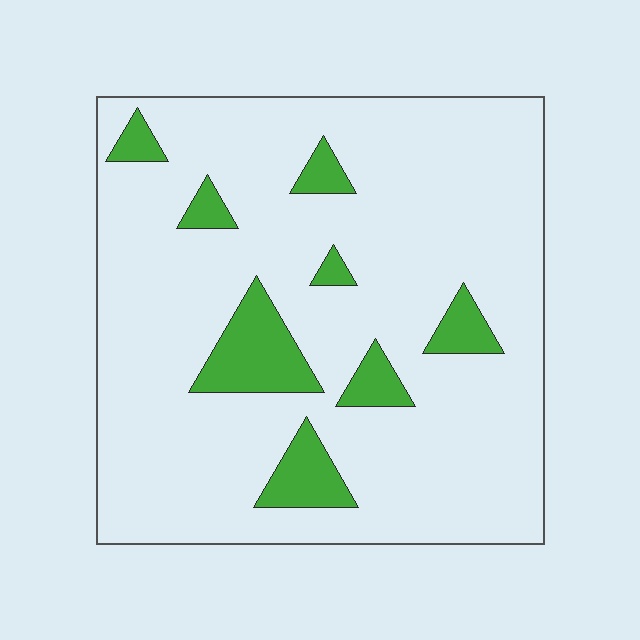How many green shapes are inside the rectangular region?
8.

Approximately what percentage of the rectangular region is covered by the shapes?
Approximately 15%.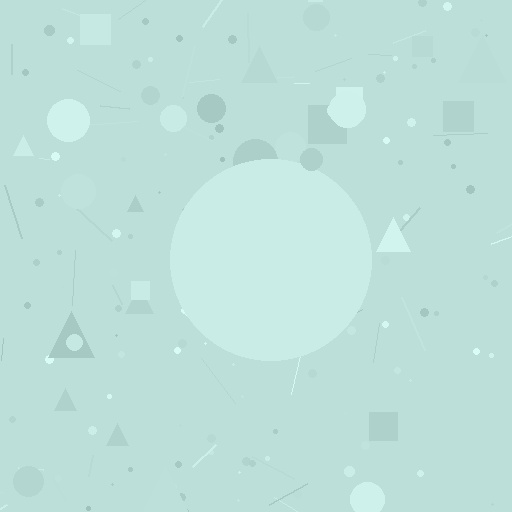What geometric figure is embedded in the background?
A circle is embedded in the background.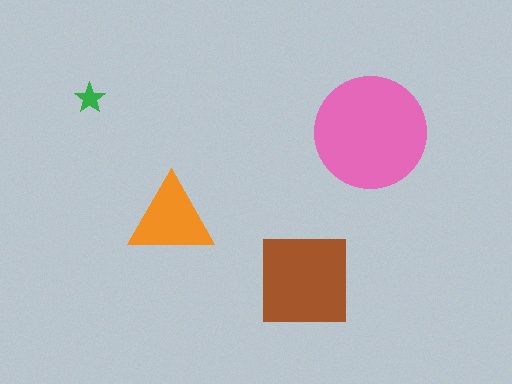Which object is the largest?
The pink circle.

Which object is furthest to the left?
The green star is leftmost.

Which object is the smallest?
The green star.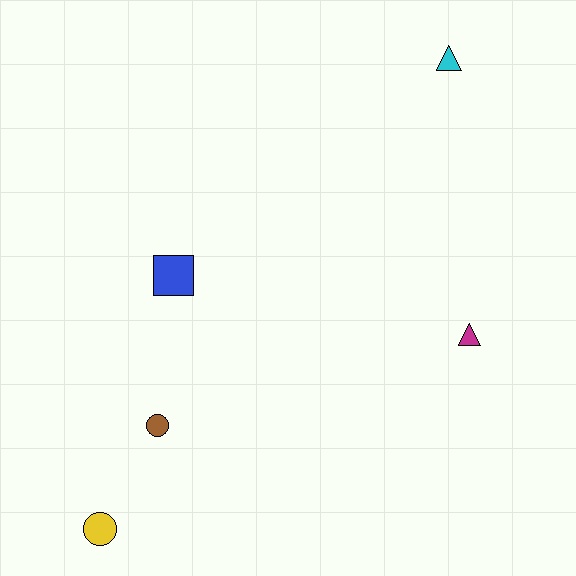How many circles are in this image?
There are 2 circles.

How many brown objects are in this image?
There is 1 brown object.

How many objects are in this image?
There are 5 objects.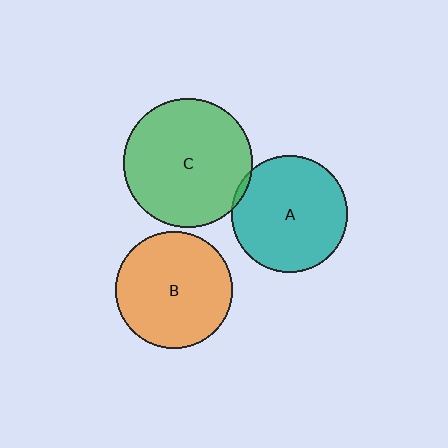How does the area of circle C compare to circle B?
Approximately 1.2 times.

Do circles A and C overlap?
Yes.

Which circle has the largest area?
Circle C (green).